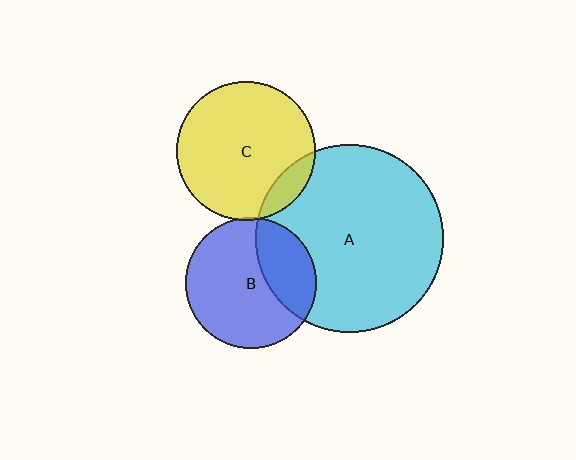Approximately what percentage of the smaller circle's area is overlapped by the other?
Approximately 10%.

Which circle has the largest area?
Circle A (cyan).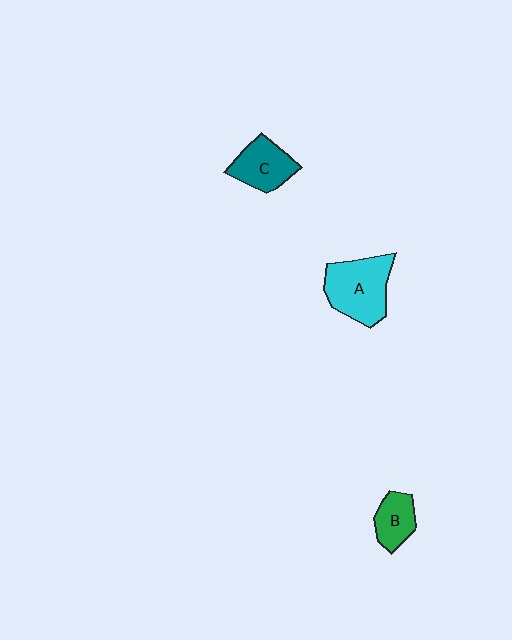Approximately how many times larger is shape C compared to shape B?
Approximately 1.3 times.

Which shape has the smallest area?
Shape B (green).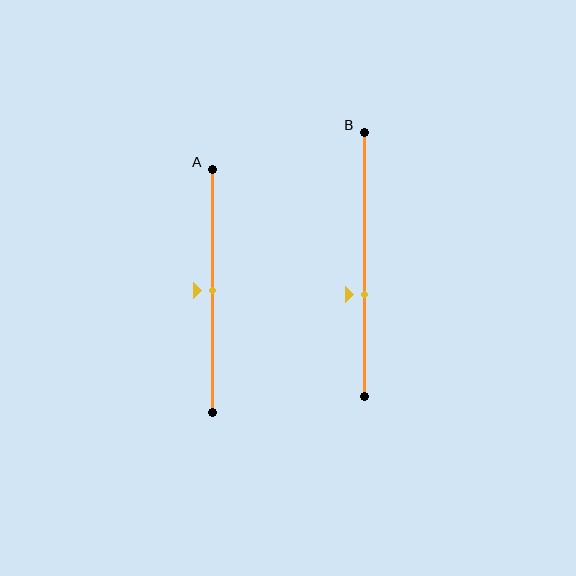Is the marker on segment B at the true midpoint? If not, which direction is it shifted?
No, the marker on segment B is shifted downward by about 11% of the segment length.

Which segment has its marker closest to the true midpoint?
Segment A has its marker closest to the true midpoint.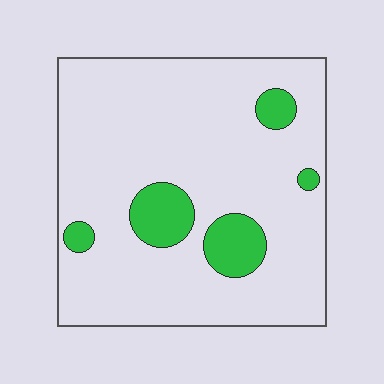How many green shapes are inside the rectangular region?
5.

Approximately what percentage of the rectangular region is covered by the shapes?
Approximately 15%.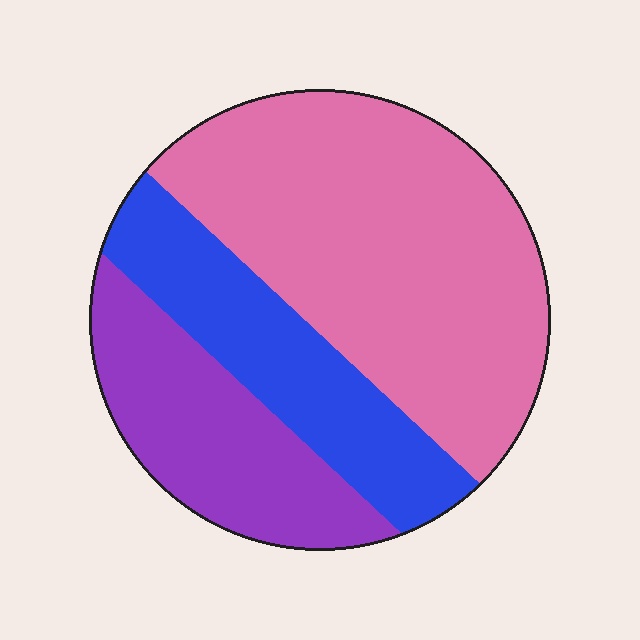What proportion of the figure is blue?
Blue takes up about one quarter (1/4) of the figure.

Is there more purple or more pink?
Pink.